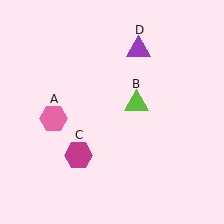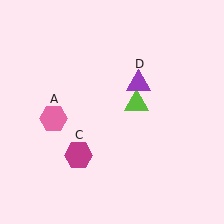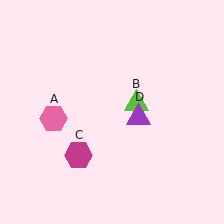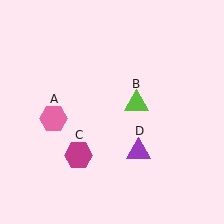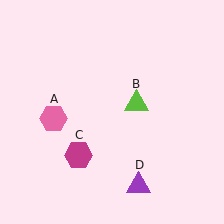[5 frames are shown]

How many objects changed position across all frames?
1 object changed position: purple triangle (object D).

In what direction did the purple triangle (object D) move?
The purple triangle (object D) moved down.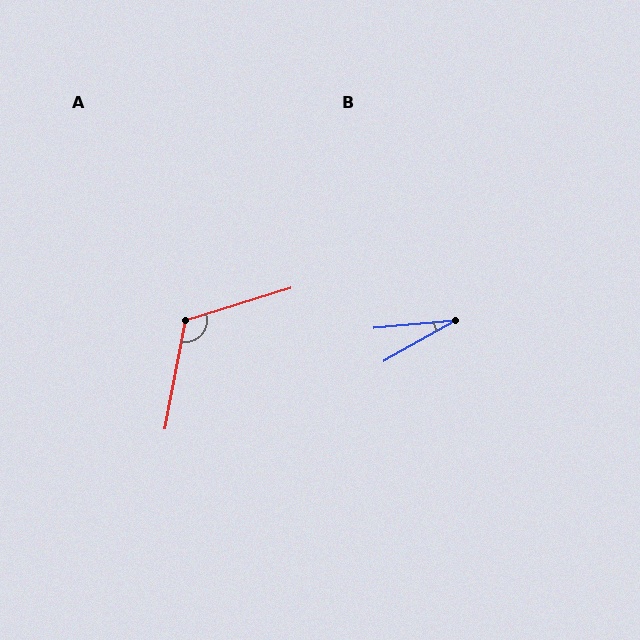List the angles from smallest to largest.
B (24°), A (118°).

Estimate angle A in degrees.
Approximately 118 degrees.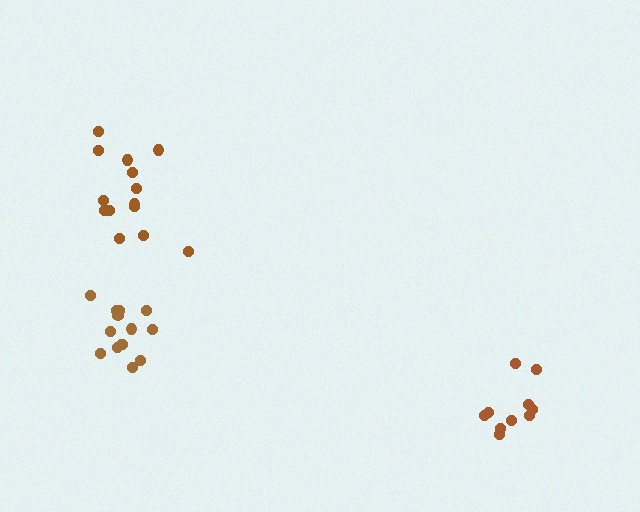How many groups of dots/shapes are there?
There are 3 groups.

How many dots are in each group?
Group 1: 14 dots, Group 2: 14 dots, Group 3: 10 dots (38 total).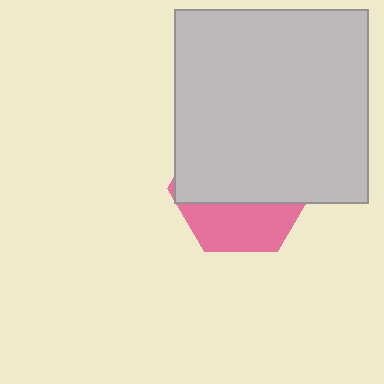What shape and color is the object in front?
The object in front is a light gray square.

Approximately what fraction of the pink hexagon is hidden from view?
Roughly 64% of the pink hexagon is hidden behind the light gray square.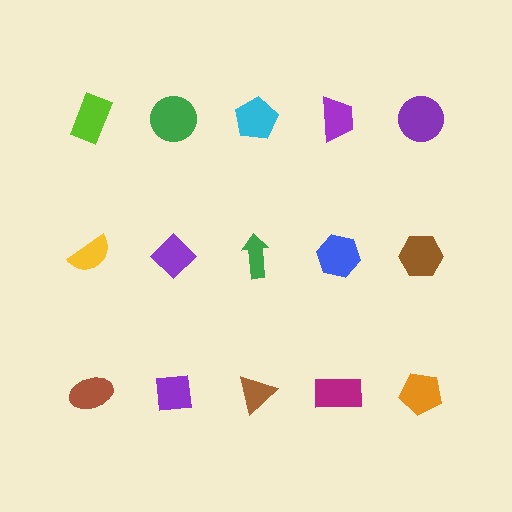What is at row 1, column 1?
A lime rectangle.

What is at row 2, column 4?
A blue hexagon.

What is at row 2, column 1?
A yellow semicircle.